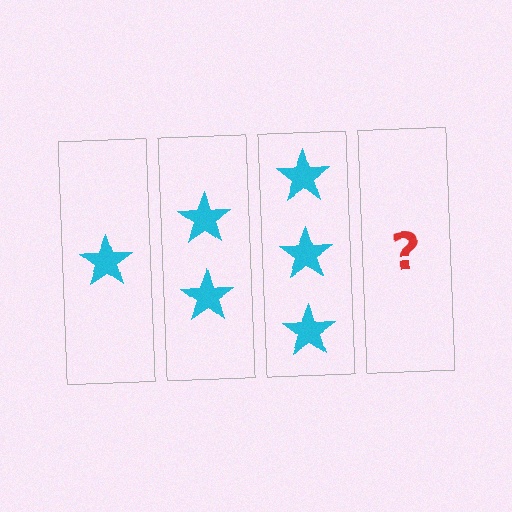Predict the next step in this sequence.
The next step is 4 stars.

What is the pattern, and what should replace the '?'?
The pattern is that each step adds one more star. The '?' should be 4 stars.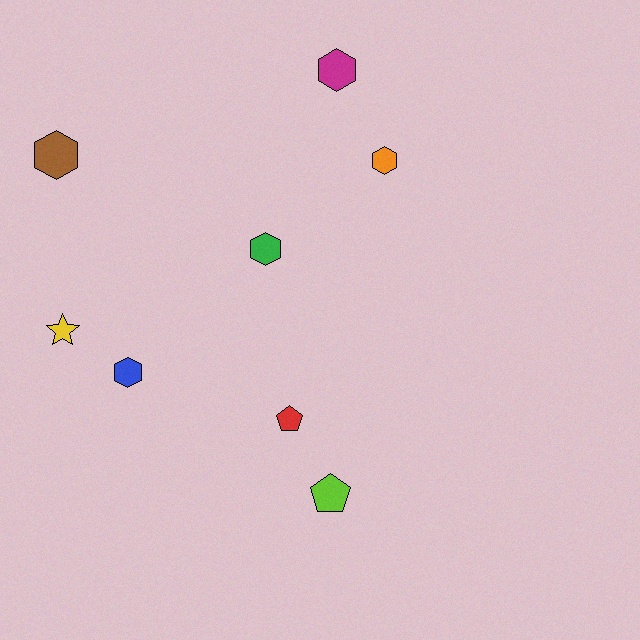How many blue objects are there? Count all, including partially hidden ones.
There is 1 blue object.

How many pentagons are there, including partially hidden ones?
There are 2 pentagons.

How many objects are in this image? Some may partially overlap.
There are 8 objects.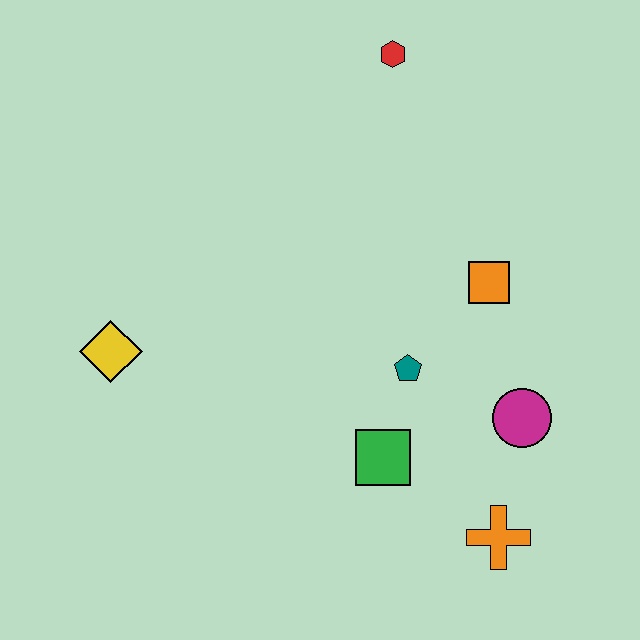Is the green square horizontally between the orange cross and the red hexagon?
No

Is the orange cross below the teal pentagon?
Yes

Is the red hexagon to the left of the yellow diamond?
No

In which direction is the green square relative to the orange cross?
The green square is to the left of the orange cross.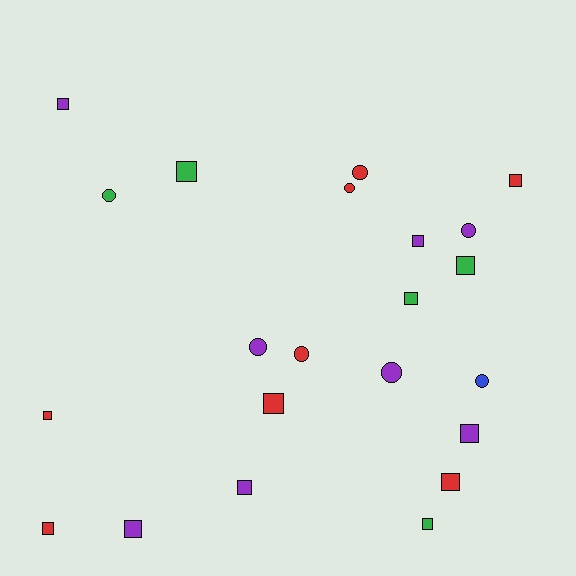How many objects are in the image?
There are 22 objects.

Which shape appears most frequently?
Square, with 14 objects.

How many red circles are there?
There are 3 red circles.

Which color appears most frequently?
Red, with 8 objects.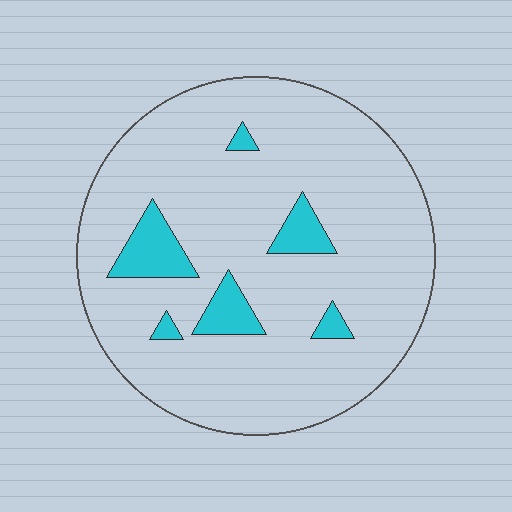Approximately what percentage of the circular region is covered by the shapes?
Approximately 10%.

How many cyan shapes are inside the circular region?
6.